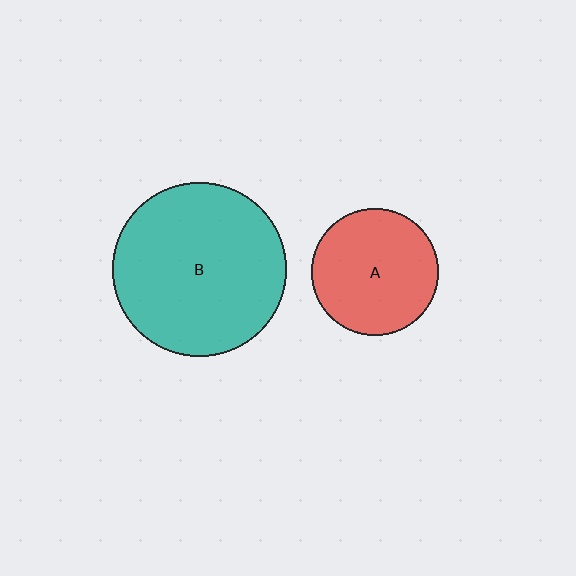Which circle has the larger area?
Circle B (teal).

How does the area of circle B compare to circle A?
Approximately 1.9 times.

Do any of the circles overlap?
No, none of the circles overlap.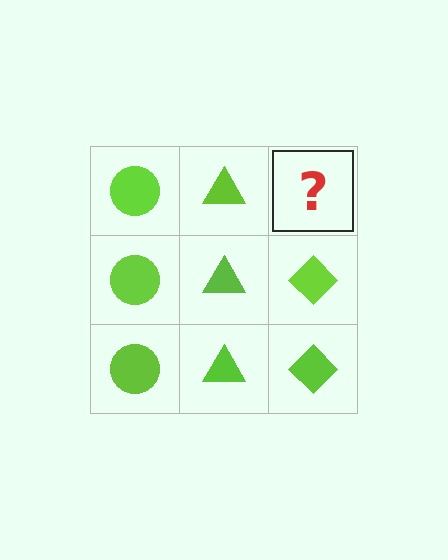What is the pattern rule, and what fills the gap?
The rule is that each column has a consistent shape. The gap should be filled with a lime diamond.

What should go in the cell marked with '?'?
The missing cell should contain a lime diamond.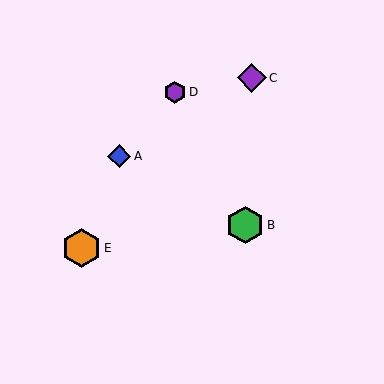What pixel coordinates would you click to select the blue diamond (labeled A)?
Click at (119, 156) to select the blue diamond A.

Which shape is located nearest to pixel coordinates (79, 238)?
The orange hexagon (labeled E) at (81, 248) is nearest to that location.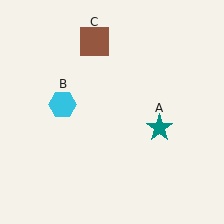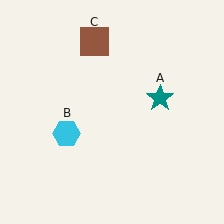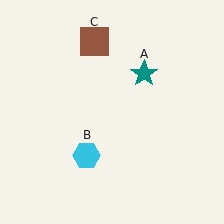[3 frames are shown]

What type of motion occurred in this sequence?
The teal star (object A), cyan hexagon (object B) rotated counterclockwise around the center of the scene.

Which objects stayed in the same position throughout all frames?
Brown square (object C) remained stationary.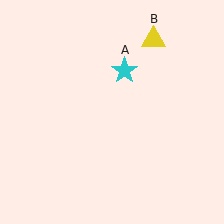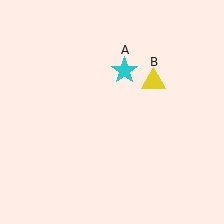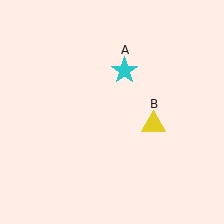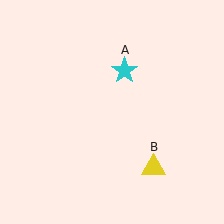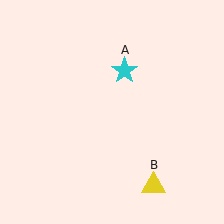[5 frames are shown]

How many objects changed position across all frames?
1 object changed position: yellow triangle (object B).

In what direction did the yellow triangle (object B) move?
The yellow triangle (object B) moved down.